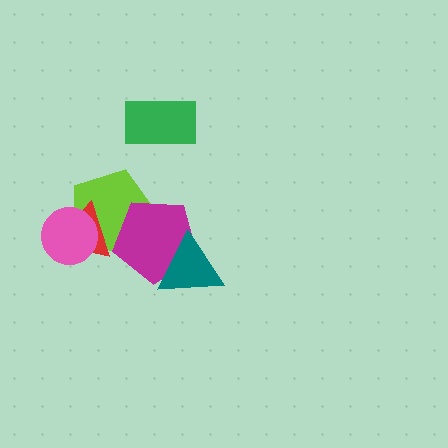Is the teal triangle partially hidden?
No, no other shape covers it.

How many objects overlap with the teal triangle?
1 object overlaps with the teal triangle.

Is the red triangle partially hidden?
Yes, it is partially covered by another shape.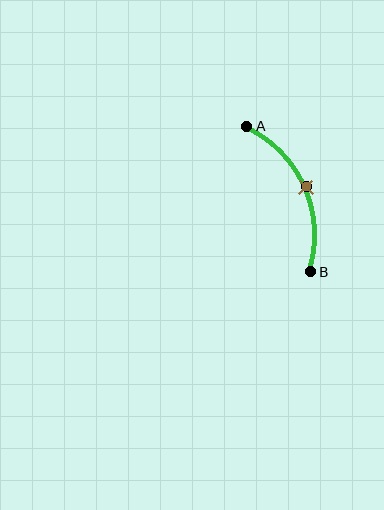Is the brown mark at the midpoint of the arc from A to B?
Yes. The brown mark lies on the arc at equal arc-length from both A and B — it is the arc midpoint.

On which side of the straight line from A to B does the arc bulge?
The arc bulges to the right of the straight line connecting A and B.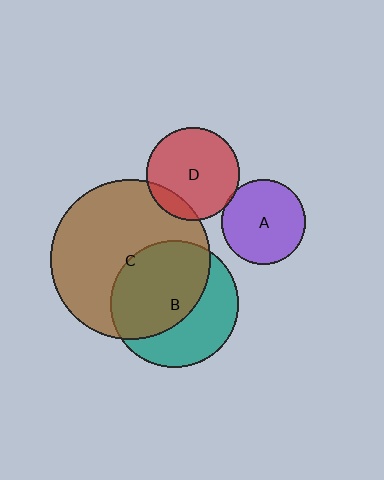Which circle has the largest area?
Circle C (brown).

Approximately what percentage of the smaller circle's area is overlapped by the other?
Approximately 15%.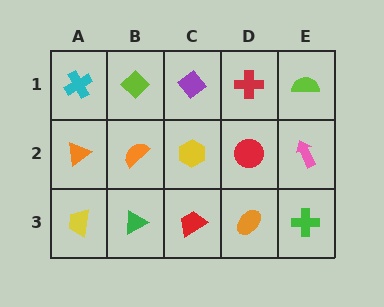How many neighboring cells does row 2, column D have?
4.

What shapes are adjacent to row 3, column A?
An orange triangle (row 2, column A), a green triangle (row 3, column B).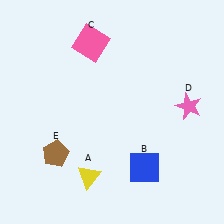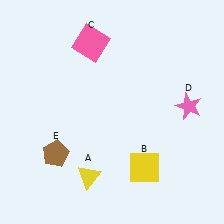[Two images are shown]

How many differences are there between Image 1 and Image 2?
There is 1 difference between the two images.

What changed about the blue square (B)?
In Image 1, B is blue. In Image 2, it changed to yellow.